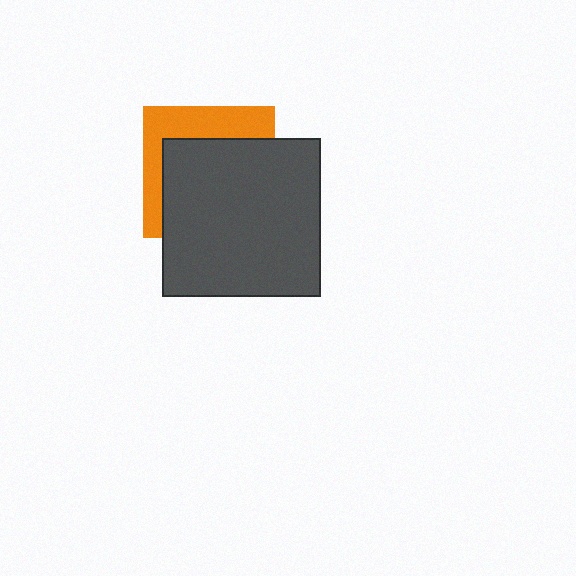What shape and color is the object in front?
The object in front is a dark gray square.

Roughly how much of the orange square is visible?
A small part of it is visible (roughly 35%).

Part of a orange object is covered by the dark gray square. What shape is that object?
It is a square.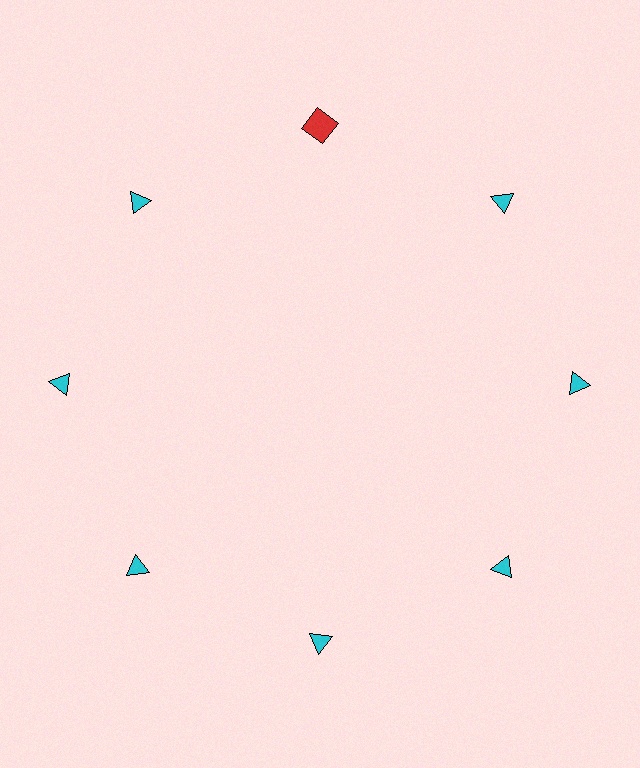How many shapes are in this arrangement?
There are 8 shapes arranged in a ring pattern.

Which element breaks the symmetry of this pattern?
The red square at roughly the 12 o'clock position breaks the symmetry. All other shapes are cyan triangles.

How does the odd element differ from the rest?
It differs in both color (red instead of cyan) and shape (square instead of triangle).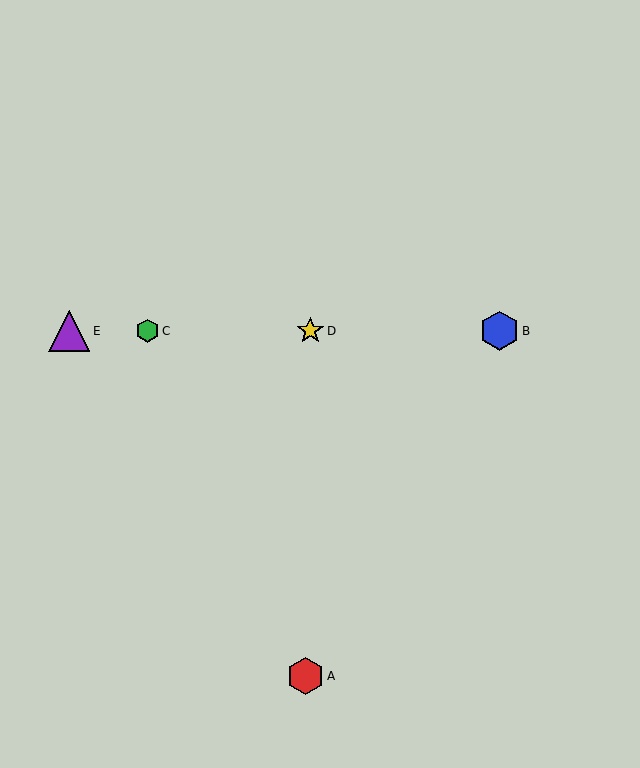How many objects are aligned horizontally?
4 objects (B, C, D, E) are aligned horizontally.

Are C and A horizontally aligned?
No, C is at y≈331 and A is at y≈676.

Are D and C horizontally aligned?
Yes, both are at y≈331.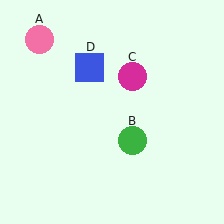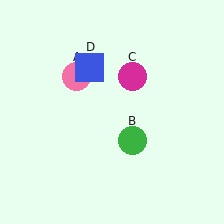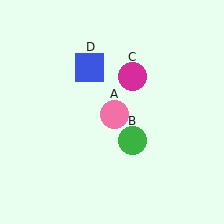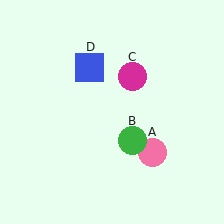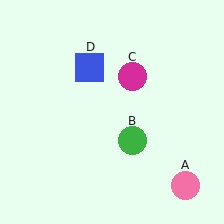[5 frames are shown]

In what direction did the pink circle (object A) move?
The pink circle (object A) moved down and to the right.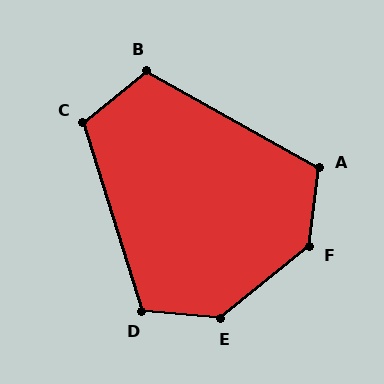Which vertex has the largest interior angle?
E, at approximately 136 degrees.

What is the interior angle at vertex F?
Approximately 136 degrees (obtuse).